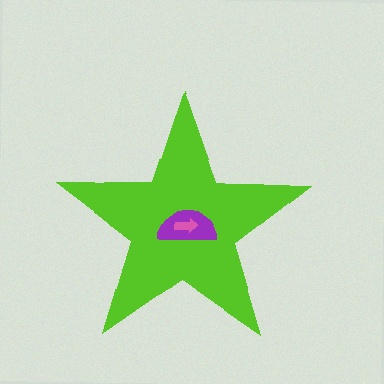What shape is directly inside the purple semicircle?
The pink arrow.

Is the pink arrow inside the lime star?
Yes.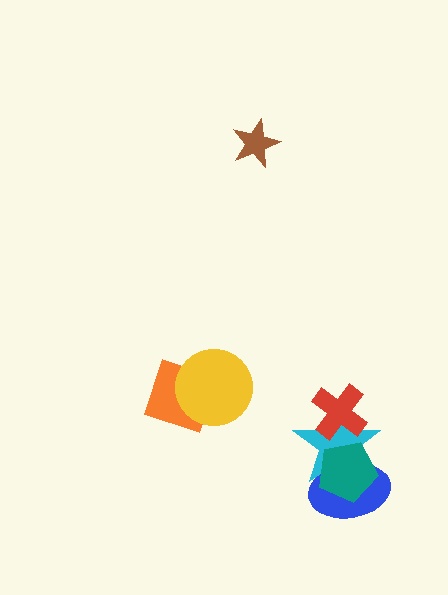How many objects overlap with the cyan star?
3 objects overlap with the cyan star.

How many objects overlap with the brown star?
0 objects overlap with the brown star.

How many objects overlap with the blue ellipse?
2 objects overlap with the blue ellipse.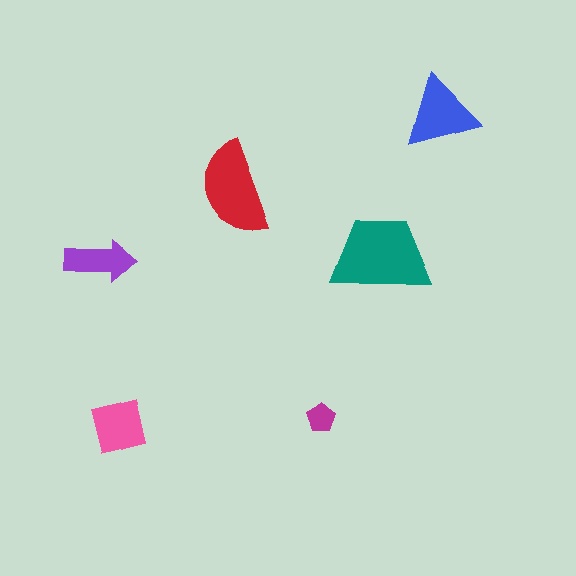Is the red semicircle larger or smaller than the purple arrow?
Larger.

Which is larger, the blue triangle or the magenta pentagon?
The blue triangle.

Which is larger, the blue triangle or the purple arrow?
The blue triangle.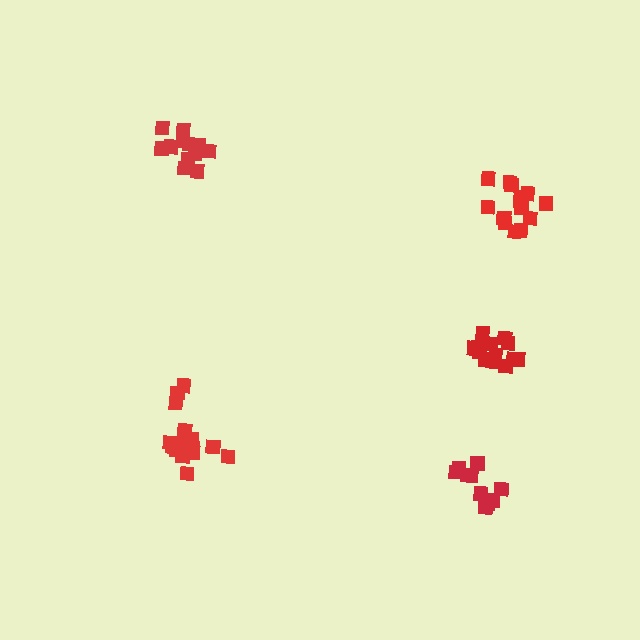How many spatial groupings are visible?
There are 5 spatial groupings.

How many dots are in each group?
Group 1: 12 dots, Group 2: 15 dots, Group 3: 13 dots, Group 4: 14 dots, Group 5: 10 dots (64 total).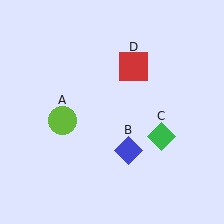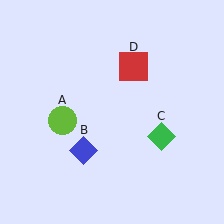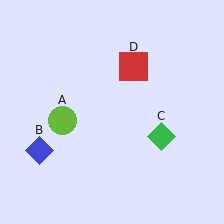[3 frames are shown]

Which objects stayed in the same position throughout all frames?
Lime circle (object A) and green diamond (object C) and red square (object D) remained stationary.